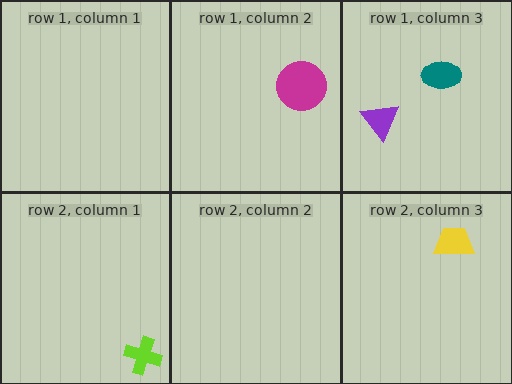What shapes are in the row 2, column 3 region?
The yellow trapezoid.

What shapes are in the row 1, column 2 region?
The magenta circle.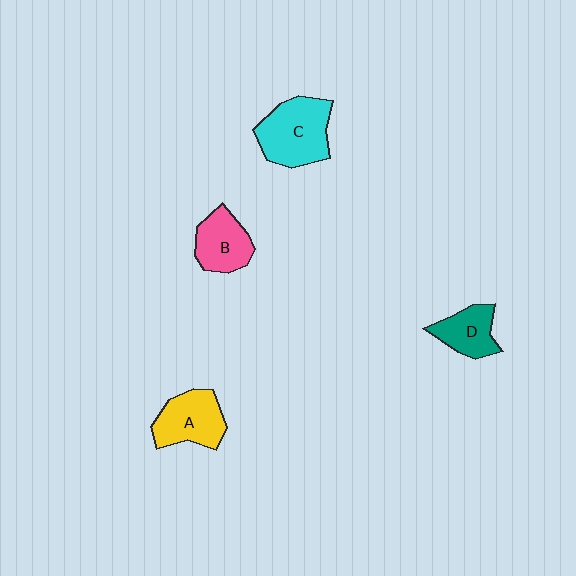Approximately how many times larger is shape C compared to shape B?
Approximately 1.5 times.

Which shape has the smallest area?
Shape D (teal).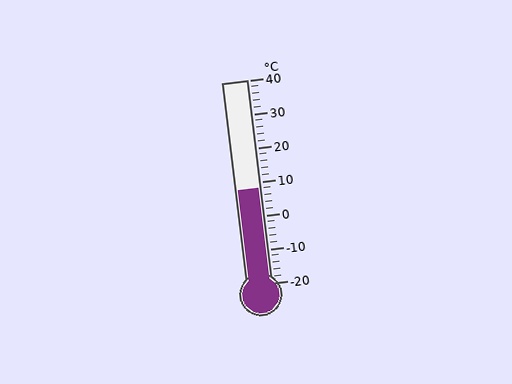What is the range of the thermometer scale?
The thermometer scale ranges from -20°C to 40°C.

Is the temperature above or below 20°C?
The temperature is below 20°C.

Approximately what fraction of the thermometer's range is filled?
The thermometer is filled to approximately 45% of its range.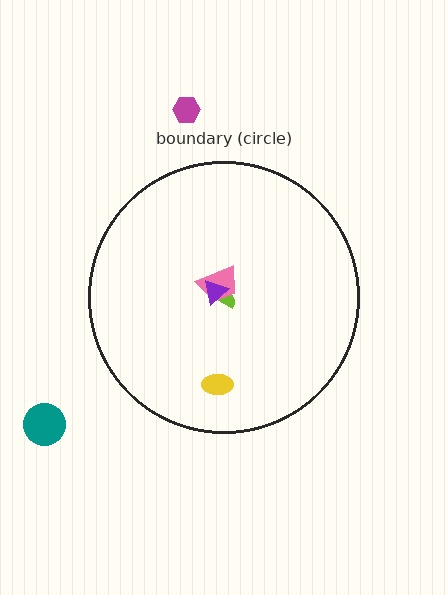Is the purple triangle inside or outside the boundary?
Inside.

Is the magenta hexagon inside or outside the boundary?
Outside.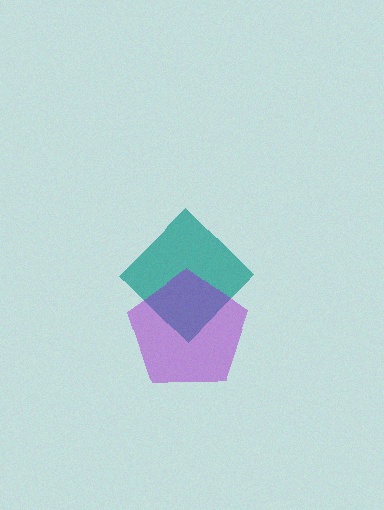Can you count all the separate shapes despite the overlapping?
Yes, there are 2 separate shapes.